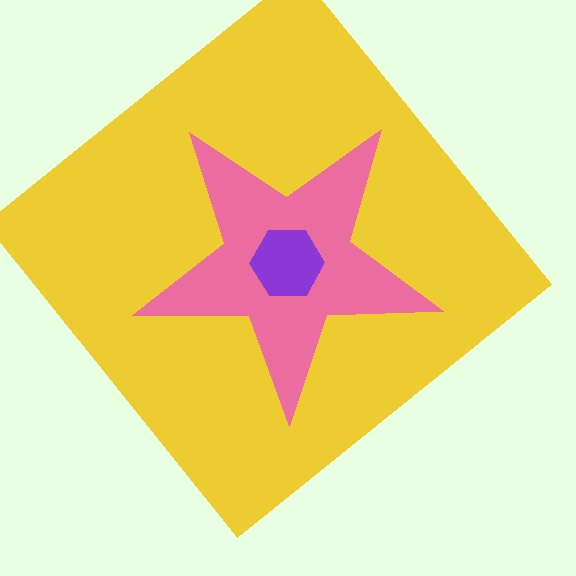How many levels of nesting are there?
3.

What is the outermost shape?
The yellow diamond.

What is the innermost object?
The purple hexagon.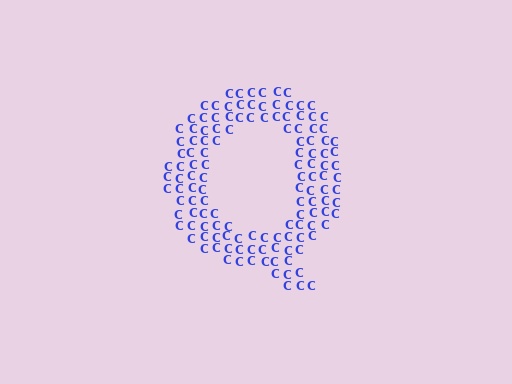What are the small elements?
The small elements are letter C's.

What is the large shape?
The large shape is the letter Q.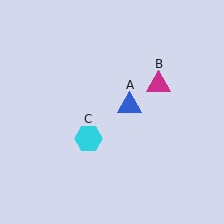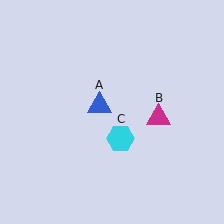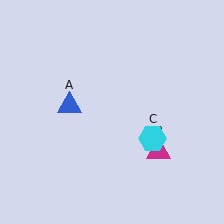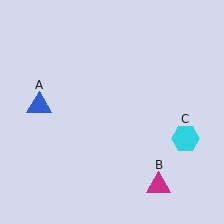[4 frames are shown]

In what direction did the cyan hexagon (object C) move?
The cyan hexagon (object C) moved right.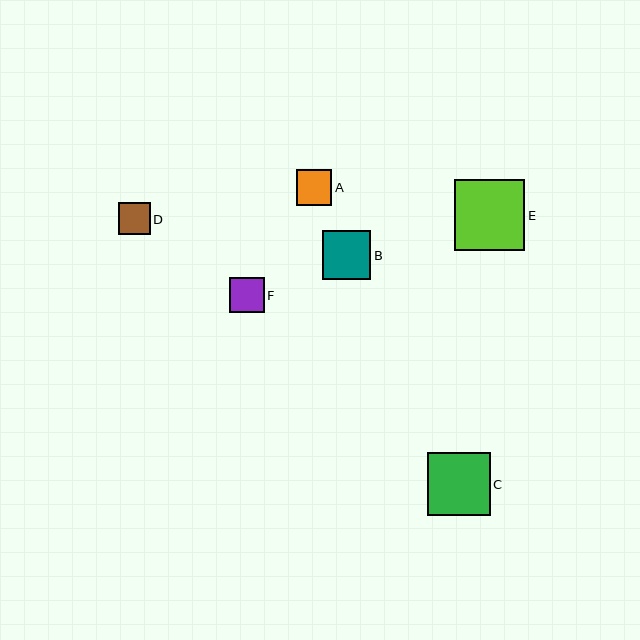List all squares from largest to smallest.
From largest to smallest: E, C, B, A, F, D.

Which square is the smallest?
Square D is the smallest with a size of approximately 32 pixels.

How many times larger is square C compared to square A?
Square C is approximately 1.8 times the size of square A.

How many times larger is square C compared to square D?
Square C is approximately 2.0 times the size of square D.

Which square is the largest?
Square E is the largest with a size of approximately 70 pixels.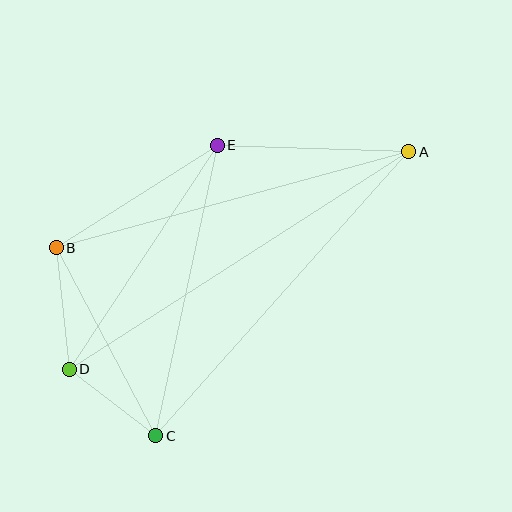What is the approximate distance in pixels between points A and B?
The distance between A and B is approximately 365 pixels.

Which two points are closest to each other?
Points C and D are closest to each other.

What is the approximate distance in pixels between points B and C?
The distance between B and C is approximately 213 pixels.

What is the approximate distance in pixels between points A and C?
The distance between A and C is approximately 380 pixels.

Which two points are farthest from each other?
Points A and D are farthest from each other.